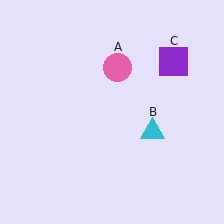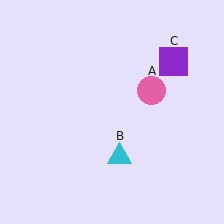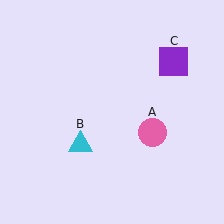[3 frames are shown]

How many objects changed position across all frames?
2 objects changed position: pink circle (object A), cyan triangle (object B).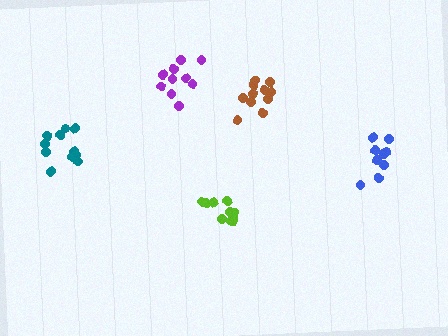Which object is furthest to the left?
The teal cluster is leftmost.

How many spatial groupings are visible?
There are 5 spatial groupings.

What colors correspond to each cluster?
The clusters are colored: lime, brown, blue, purple, teal.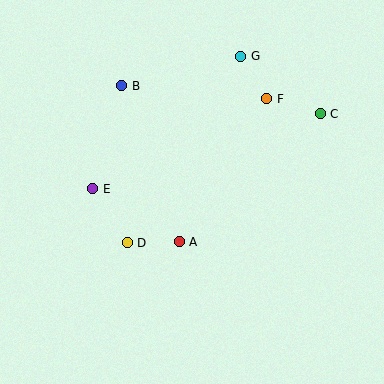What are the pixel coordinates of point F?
Point F is at (267, 99).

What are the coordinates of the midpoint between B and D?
The midpoint between B and D is at (125, 164).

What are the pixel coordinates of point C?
Point C is at (320, 114).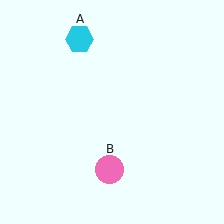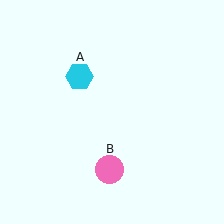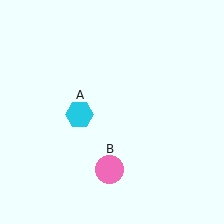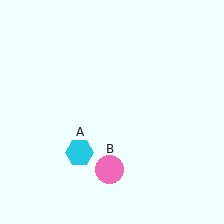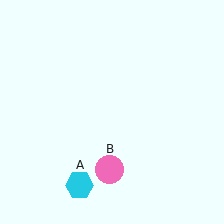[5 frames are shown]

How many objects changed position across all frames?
1 object changed position: cyan hexagon (object A).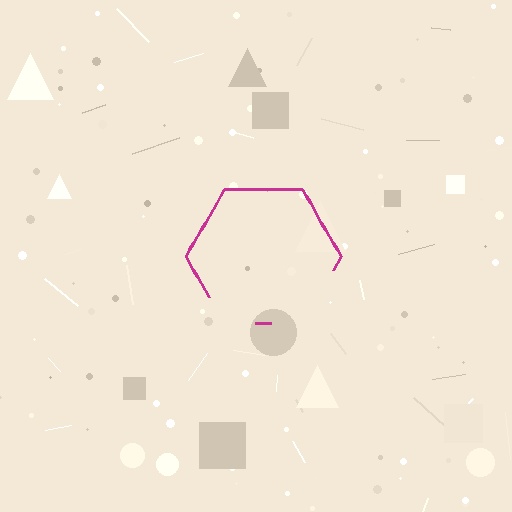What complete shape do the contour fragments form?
The contour fragments form a hexagon.